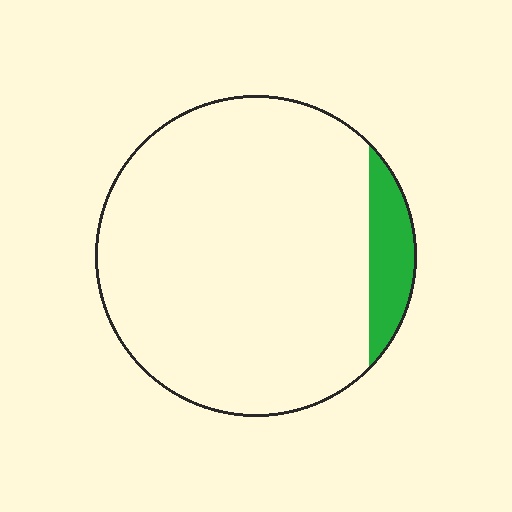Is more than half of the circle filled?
No.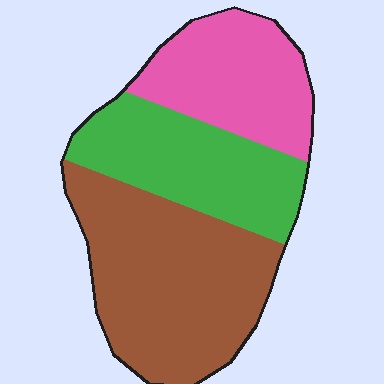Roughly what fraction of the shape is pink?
Pink covers around 25% of the shape.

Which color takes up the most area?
Brown, at roughly 45%.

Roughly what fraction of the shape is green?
Green covers 29% of the shape.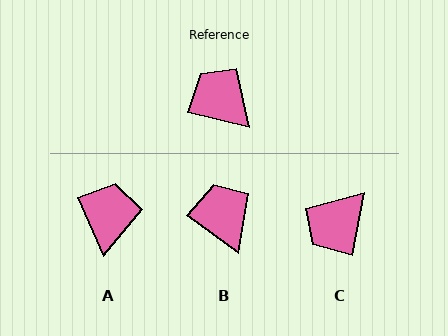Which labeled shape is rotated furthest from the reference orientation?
C, about 93 degrees away.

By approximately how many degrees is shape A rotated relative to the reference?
Approximately 52 degrees clockwise.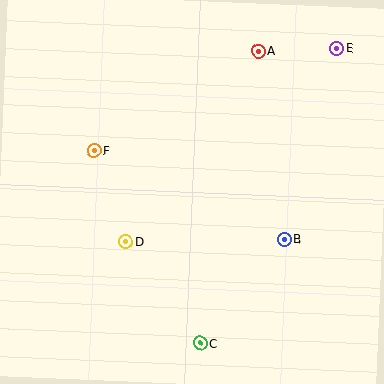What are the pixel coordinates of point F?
Point F is at (94, 150).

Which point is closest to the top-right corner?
Point E is closest to the top-right corner.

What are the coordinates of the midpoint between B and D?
The midpoint between B and D is at (205, 240).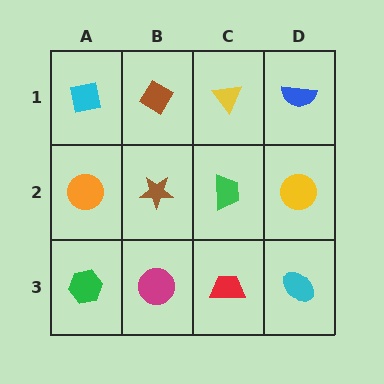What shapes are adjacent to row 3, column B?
A brown star (row 2, column B), a green hexagon (row 3, column A), a red trapezoid (row 3, column C).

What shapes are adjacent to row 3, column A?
An orange circle (row 2, column A), a magenta circle (row 3, column B).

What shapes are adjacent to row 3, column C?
A green trapezoid (row 2, column C), a magenta circle (row 3, column B), a cyan ellipse (row 3, column D).